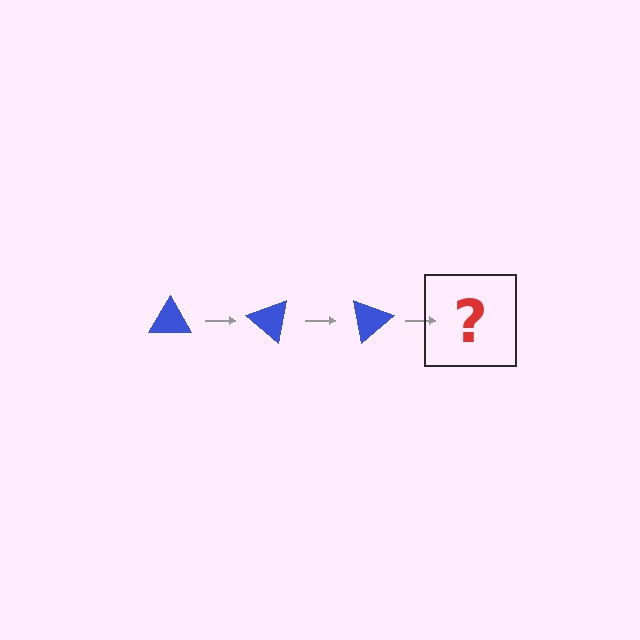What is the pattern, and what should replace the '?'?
The pattern is that the triangle rotates 40 degrees each step. The '?' should be a blue triangle rotated 120 degrees.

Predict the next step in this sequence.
The next step is a blue triangle rotated 120 degrees.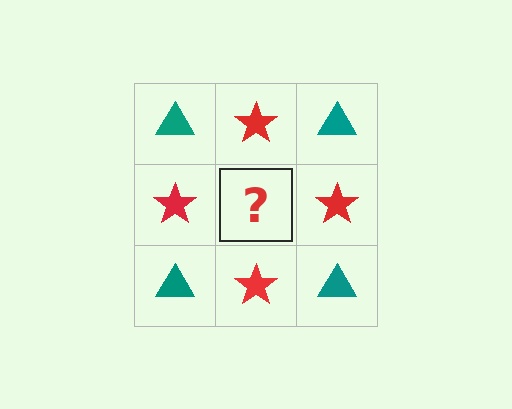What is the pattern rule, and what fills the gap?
The rule is that it alternates teal triangle and red star in a checkerboard pattern. The gap should be filled with a teal triangle.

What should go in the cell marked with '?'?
The missing cell should contain a teal triangle.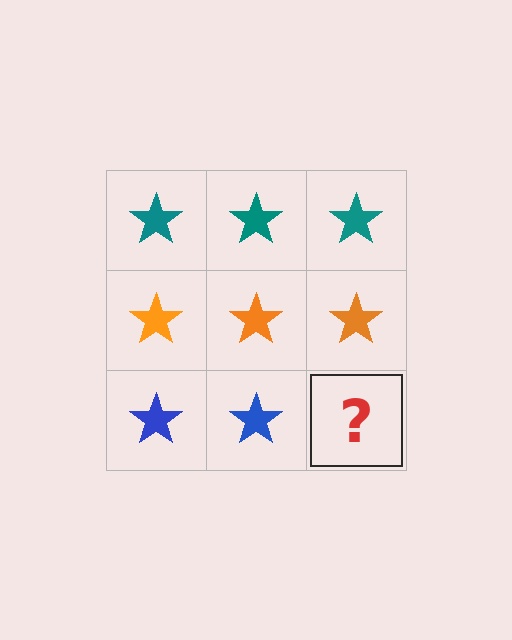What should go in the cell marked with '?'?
The missing cell should contain a blue star.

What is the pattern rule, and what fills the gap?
The rule is that each row has a consistent color. The gap should be filled with a blue star.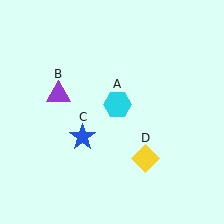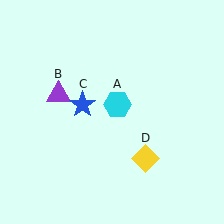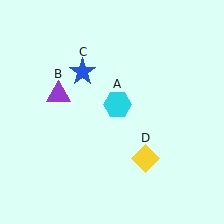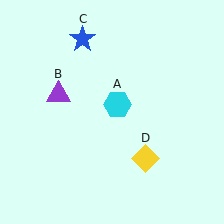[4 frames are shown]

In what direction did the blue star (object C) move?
The blue star (object C) moved up.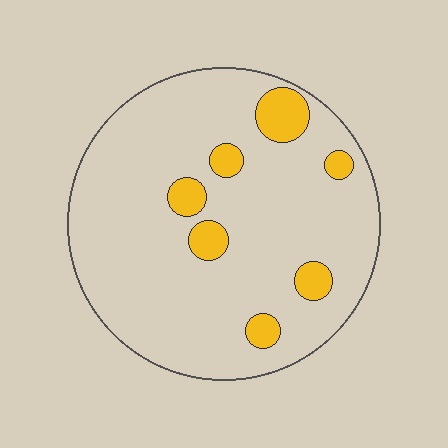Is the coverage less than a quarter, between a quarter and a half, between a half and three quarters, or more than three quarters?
Less than a quarter.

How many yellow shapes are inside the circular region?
7.